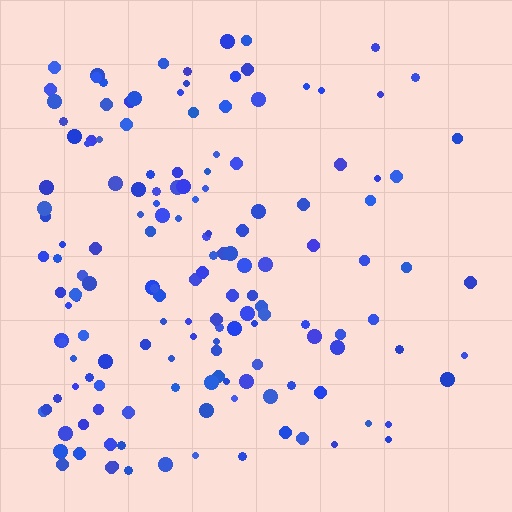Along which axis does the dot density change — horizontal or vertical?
Horizontal.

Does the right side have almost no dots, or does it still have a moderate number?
Still a moderate number, just noticeably fewer than the left.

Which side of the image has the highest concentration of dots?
The left.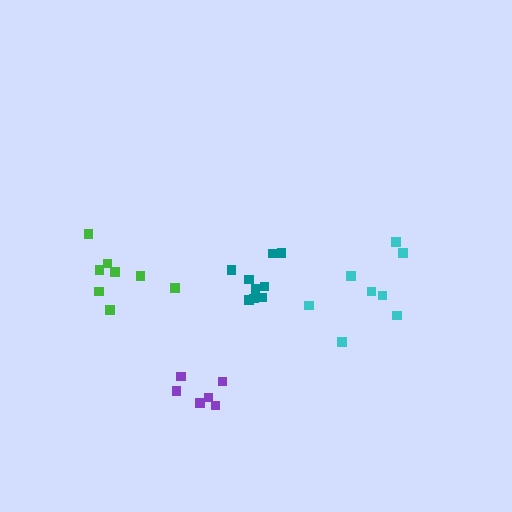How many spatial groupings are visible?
There are 4 spatial groupings.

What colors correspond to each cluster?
The clusters are colored: purple, green, cyan, teal.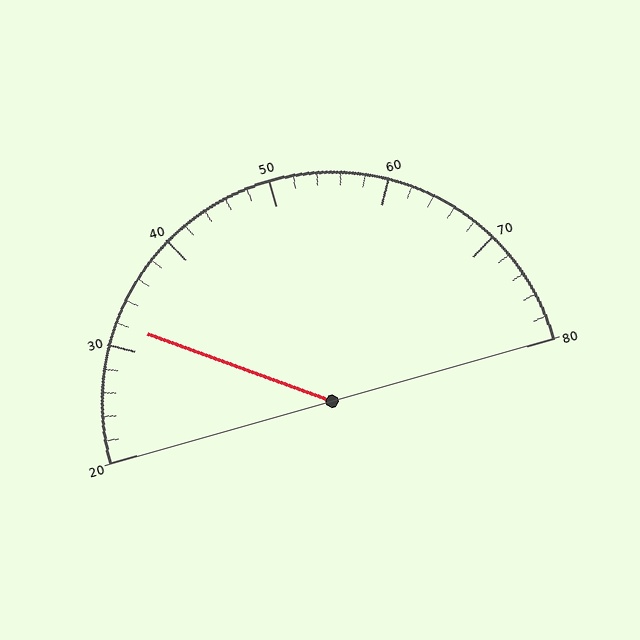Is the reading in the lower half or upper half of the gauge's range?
The reading is in the lower half of the range (20 to 80).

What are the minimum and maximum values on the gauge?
The gauge ranges from 20 to 80.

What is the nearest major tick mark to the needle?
The nearest major tick mark is 30.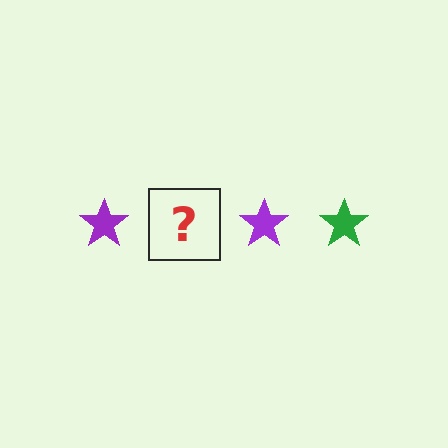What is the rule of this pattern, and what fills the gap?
The rule is that the pattern cycles through purple, green stars. The gap should be filled with a green star.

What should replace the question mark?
The question mark should be replaced with a green star.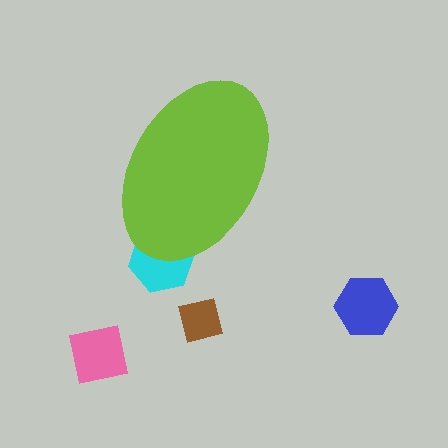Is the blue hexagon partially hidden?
No, the blue hexagon is fully visible.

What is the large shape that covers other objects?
A lime ellipse.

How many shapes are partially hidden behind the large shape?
1 shape is partially hidden.